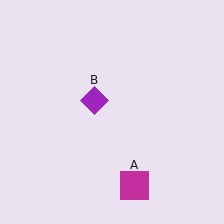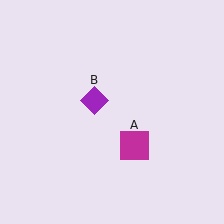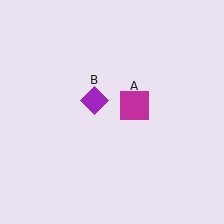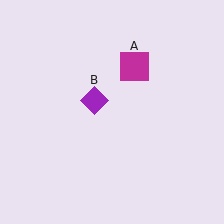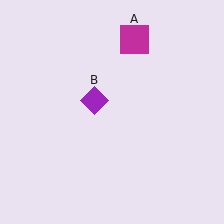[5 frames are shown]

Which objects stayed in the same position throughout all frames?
Purple diamond (object B) remained stationary.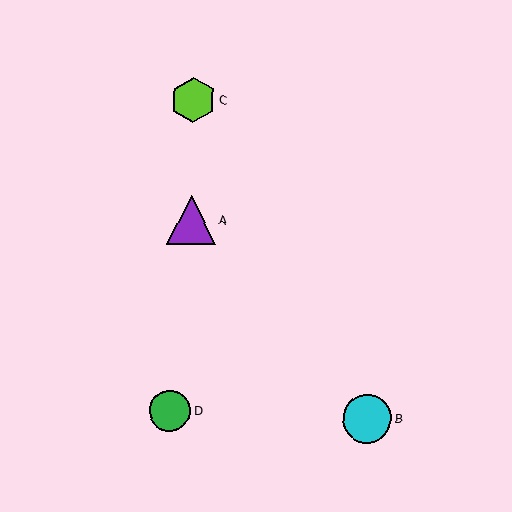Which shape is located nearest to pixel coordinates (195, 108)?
The lime hexagon (labeled C) at (193, 100) is nearest to that location.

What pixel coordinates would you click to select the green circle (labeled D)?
Click at (170, 410) to select the green circle D.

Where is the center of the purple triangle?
The center of the purple triangle is at (191, 220).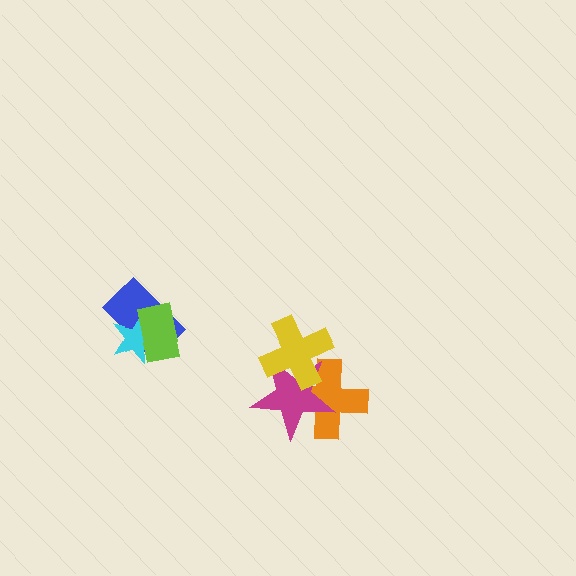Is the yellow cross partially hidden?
No, no other shape covers it.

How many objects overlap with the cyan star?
2 objects overlap with the cyan star.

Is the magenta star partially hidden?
Yes, it is partially covered by another shape.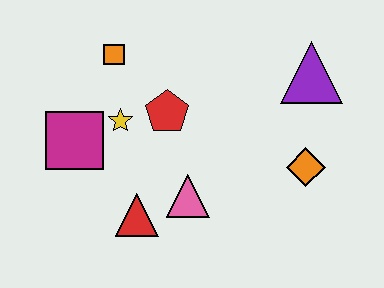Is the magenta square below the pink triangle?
No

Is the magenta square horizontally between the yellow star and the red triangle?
No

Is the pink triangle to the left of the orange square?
No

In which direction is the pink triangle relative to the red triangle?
The pink triangle is to the right of the red triangle.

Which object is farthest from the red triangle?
The purple triangle is farthest from the red triangle.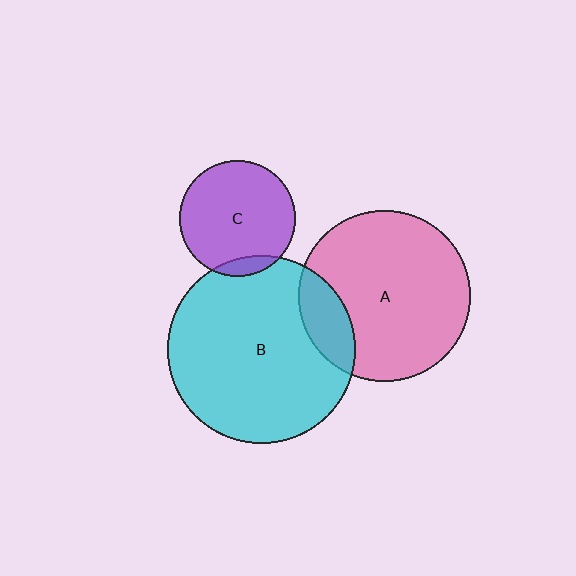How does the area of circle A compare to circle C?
Approximately 2.2 times.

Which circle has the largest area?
Circle B (cyan).